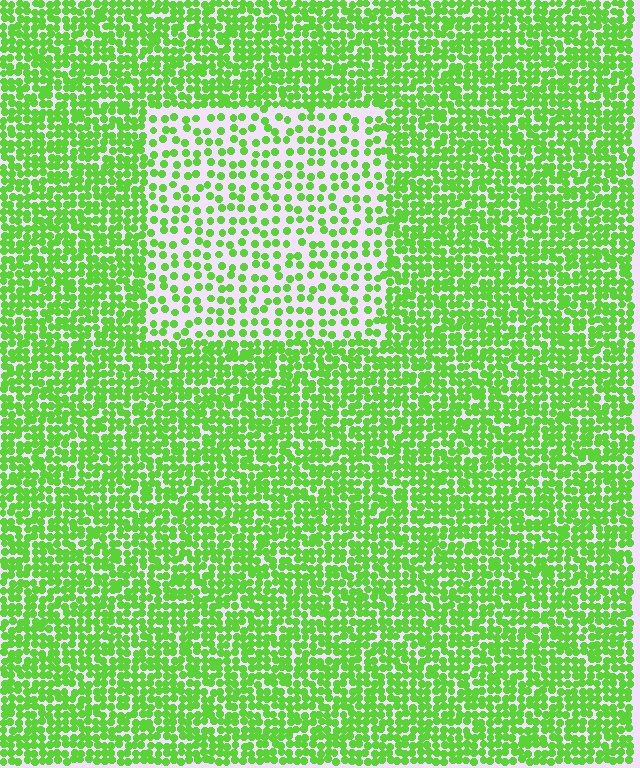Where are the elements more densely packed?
The elements are more densely packed outside the rectangle boundary.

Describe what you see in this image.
The image contains small lime elements arranged at two different densities. A rectangle-shaped region is visible where the elements are less densely packed than the surrounding area.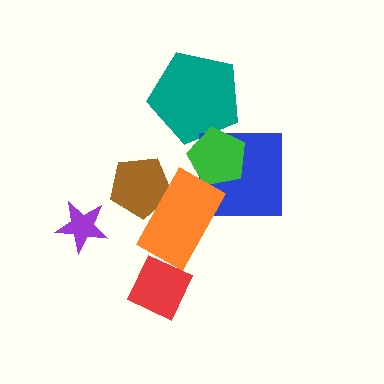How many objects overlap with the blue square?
2 objects overlap with the blue square.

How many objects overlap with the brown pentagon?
1 object overlaps with the brown pentagon.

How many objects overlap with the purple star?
0 objects overlap with the purple star.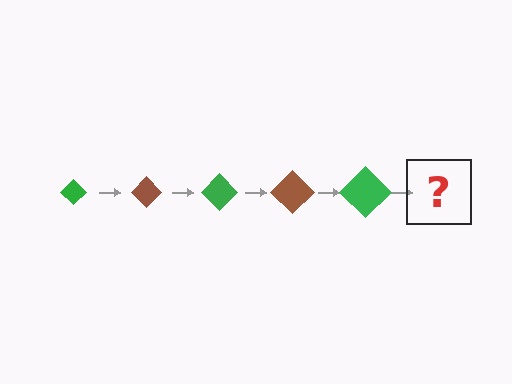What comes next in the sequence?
The next element should be a brown diamond, larger than the previous one.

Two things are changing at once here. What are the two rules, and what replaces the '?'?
The two rules are that the diamond grows larger each step and the color cycles through green and brown. The '?' should be a brown diamond, larger than the previous one.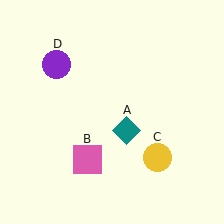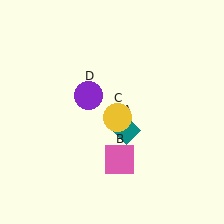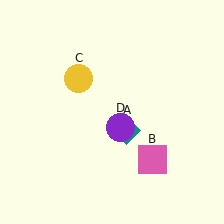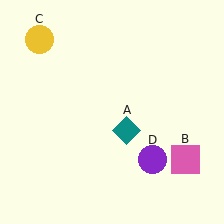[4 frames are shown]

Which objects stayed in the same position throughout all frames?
Teal diamond (object A) remained stationary.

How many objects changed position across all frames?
3 objects changed position: pink square (object B), yellow circle (object C), purple circle (object D).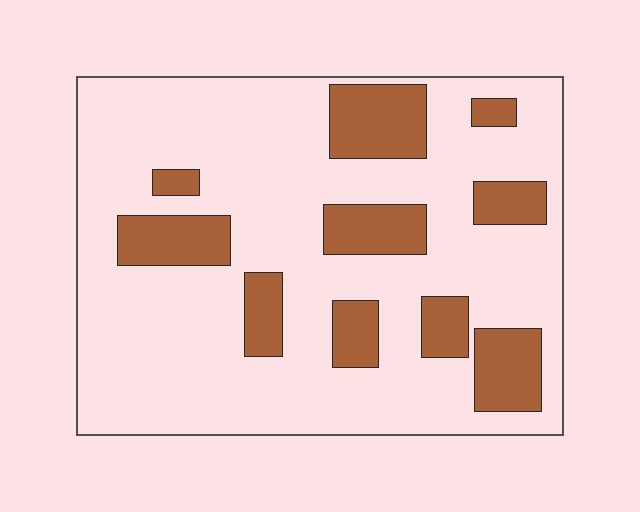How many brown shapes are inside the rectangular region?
10.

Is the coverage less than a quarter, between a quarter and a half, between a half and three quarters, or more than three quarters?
Less than a quarter.